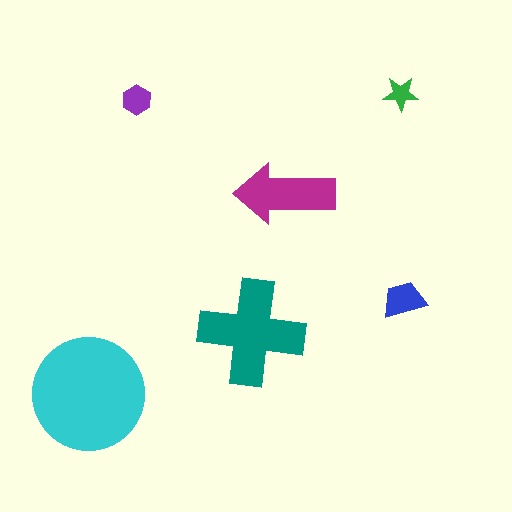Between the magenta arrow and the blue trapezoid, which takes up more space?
The magenta arrow.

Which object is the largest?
The cyan circle.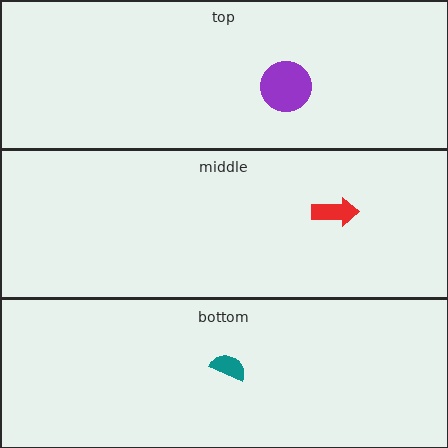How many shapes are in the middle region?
1.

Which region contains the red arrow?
The middle region.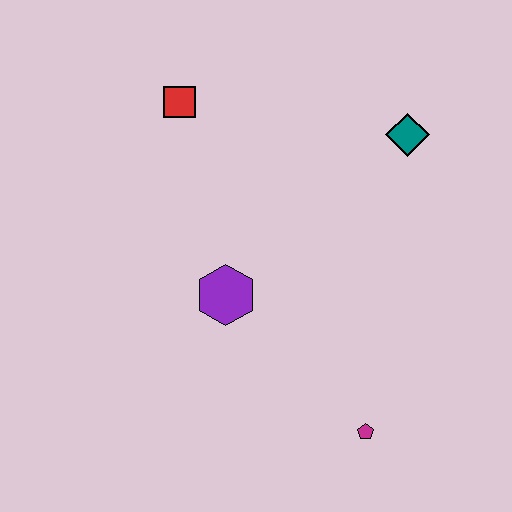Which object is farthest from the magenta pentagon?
The red square is farthest from the magenta pentagon.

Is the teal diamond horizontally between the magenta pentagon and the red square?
No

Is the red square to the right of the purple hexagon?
No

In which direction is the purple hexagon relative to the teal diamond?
The purple hexagon is to the left of the teal diamond.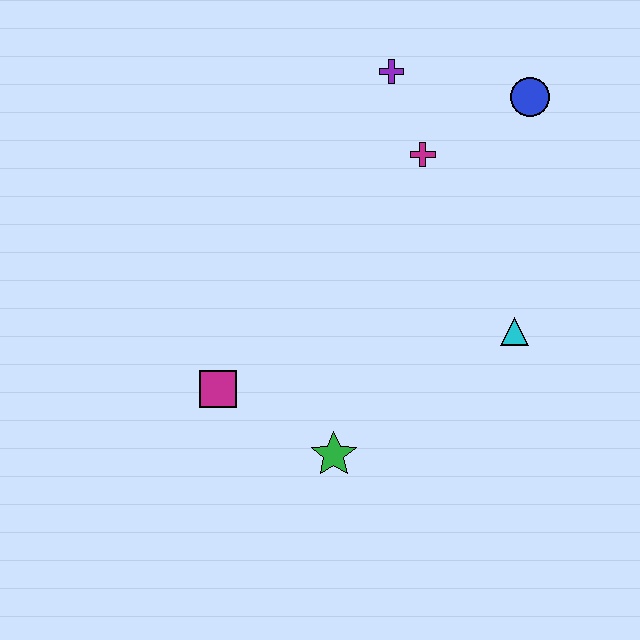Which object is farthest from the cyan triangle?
The magenta square is farthest from the cyan triangle.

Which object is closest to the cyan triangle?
The magenta cross is closest to the cyan triangle.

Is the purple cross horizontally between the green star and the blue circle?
Yes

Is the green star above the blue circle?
No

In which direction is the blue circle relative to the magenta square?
The blue circle is to the right of the magenta square.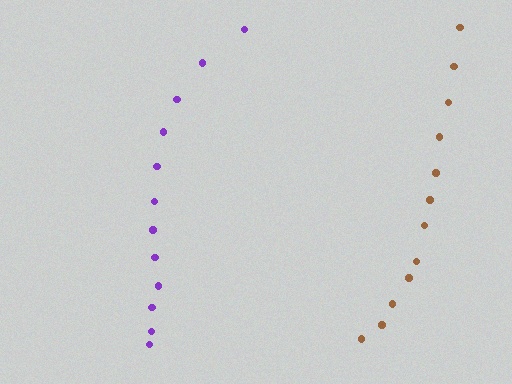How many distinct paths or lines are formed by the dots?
There are 2 distinct paths.